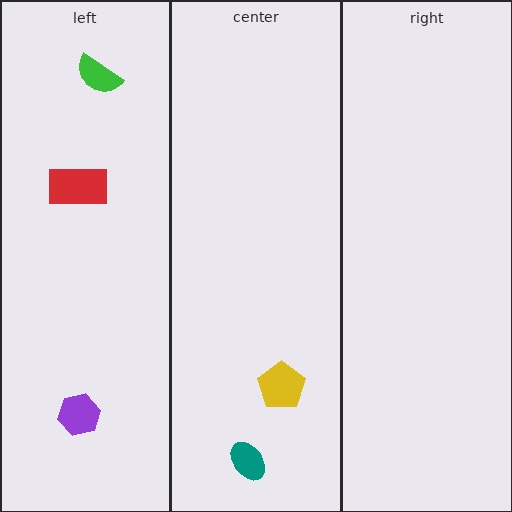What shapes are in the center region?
The teal ellipse, the yellow pentagon.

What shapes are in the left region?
The purple hexagon, the green semicircle, the red rectangle.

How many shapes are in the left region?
3.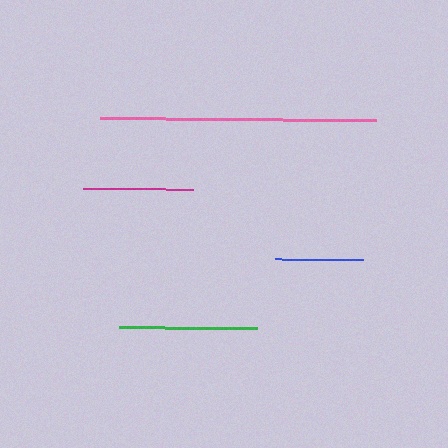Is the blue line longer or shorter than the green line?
The green line is longer than the blue line.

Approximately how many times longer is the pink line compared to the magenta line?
The pink line is approximately 2.5 times the length of the magenta line.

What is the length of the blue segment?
The blue segment is approximately 88 pixels long.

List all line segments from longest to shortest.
From longest to shortest: pink, green, magenta, blue.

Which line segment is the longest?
The pink line is the longest at approximately 275 pixels.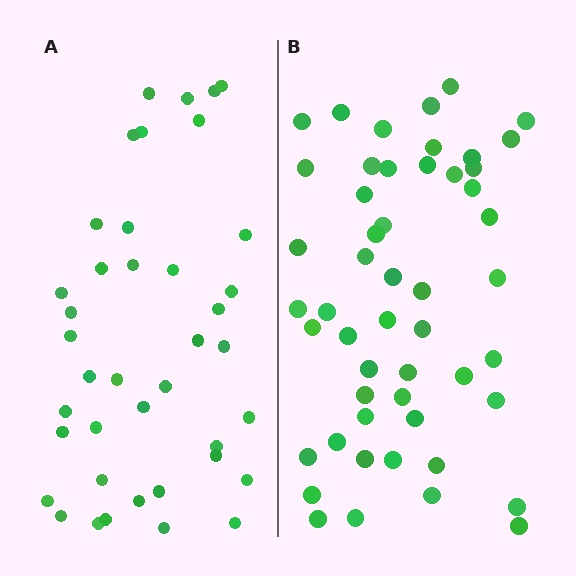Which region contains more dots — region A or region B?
Region B (the right region) has more dots.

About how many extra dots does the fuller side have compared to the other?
Region B has roughly 12 or so more dots than region A.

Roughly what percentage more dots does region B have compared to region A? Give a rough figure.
About 30% more.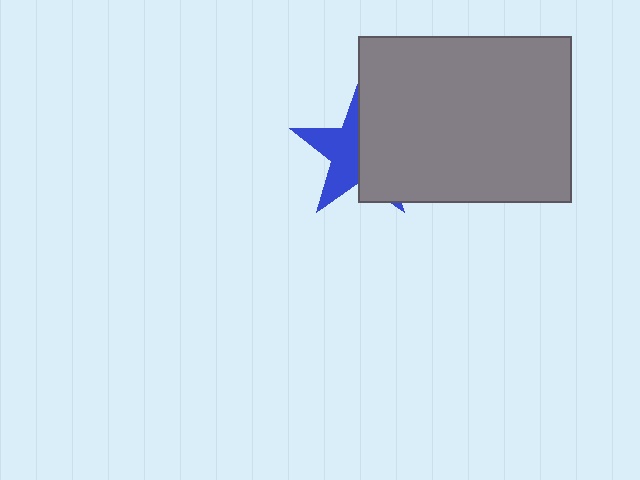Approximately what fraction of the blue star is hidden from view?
Roughly 53% of the blue star is hidden behind the gray rectangle.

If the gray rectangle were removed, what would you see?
You would see the complete blue star.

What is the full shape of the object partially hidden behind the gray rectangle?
The partially hidden object is a blue star.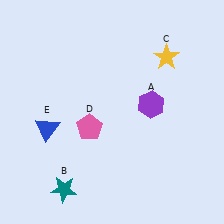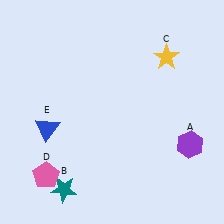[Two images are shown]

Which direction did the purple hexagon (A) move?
The purple hexagon (A) moved down.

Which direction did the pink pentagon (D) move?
The pink pentagon (D) moved down.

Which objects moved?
The objects that moved are: the purple hexagon (A), the pink pentagon (D).